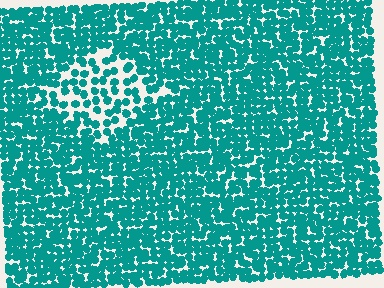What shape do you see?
I see a diamond.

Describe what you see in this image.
The image contains small teal elements arranged at two different densities. A diamond-shaped region is visible where the elements are less densely packed than the surrounding area.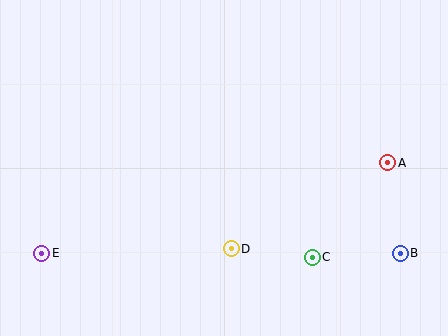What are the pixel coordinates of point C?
Point C is at (312, 257).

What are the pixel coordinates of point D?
Point D is at (231, 249).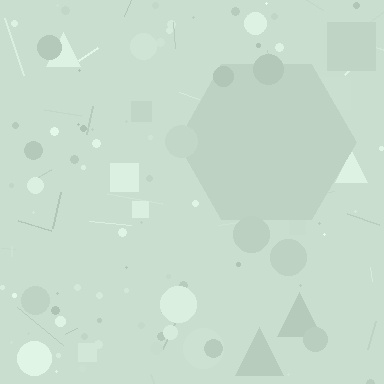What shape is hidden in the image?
A hexagon is hidden in the image.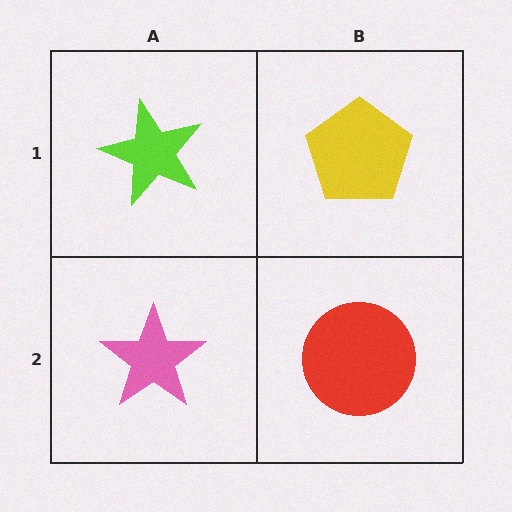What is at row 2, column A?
A pink star.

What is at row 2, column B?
A red circle.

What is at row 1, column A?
A lime star.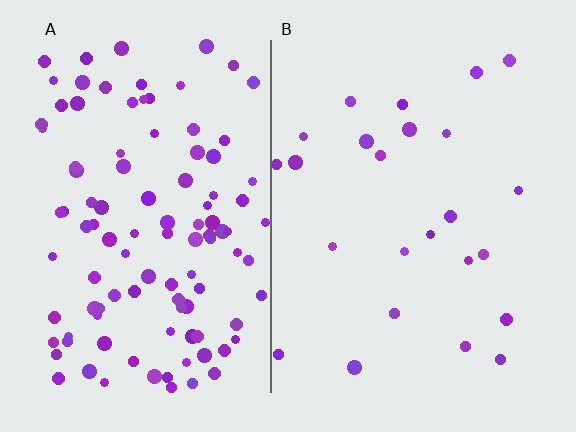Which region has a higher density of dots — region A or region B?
A (the left).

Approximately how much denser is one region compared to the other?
Approximately 4.4× — region A over region B.